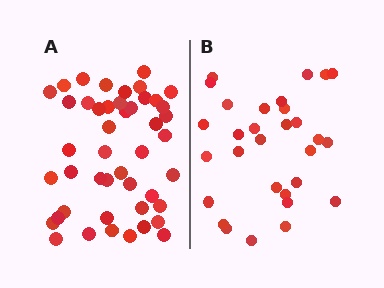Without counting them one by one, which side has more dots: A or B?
Region A (the left region) has more dots.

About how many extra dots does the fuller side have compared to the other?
Region A has approximately 15 more dots than region B.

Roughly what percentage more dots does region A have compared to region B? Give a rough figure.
About 55% more.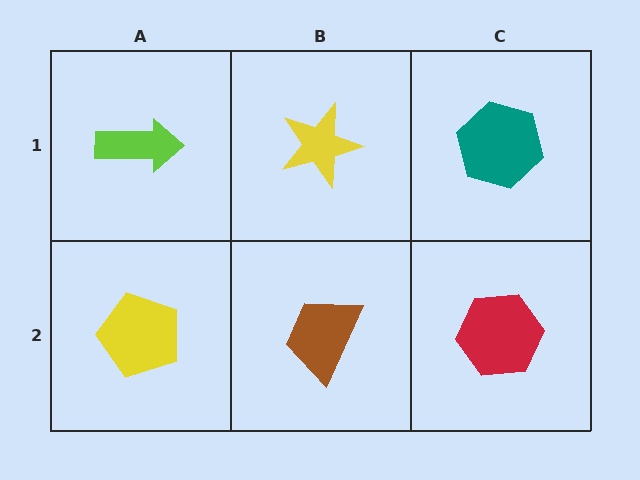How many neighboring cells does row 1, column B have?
3.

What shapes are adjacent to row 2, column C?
A teal hexagon (row 1, column C), a brown trapezoid (row 2, column B).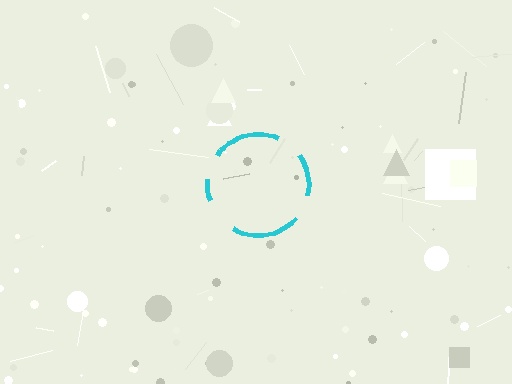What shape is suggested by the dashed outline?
The dashed outline suggests a circle.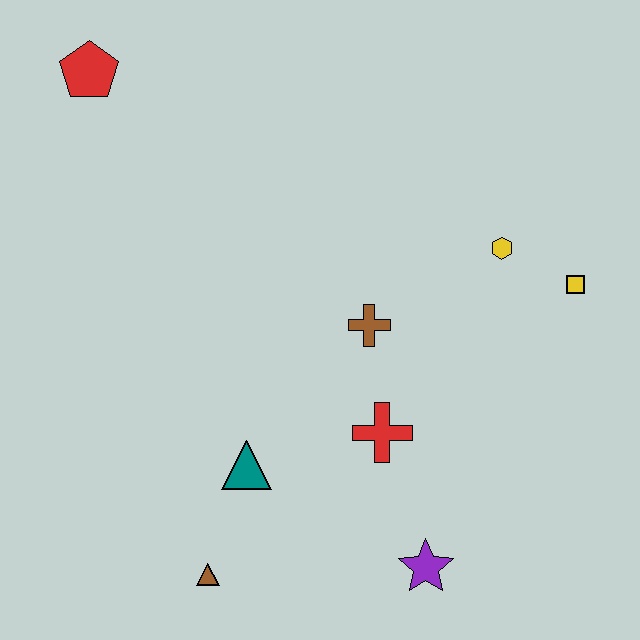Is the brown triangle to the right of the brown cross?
No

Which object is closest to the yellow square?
The yellow hexagon is closest to the yellow square.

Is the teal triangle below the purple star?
No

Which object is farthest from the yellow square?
The red pentagon is farthest from the yellow square.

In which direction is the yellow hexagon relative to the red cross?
The yellow hexagon is above the red cross.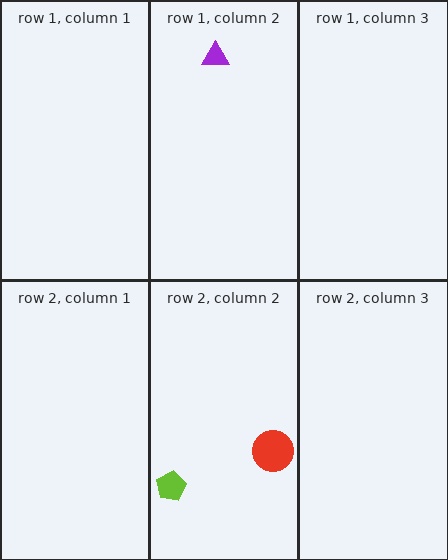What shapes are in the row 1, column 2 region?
The purple triangle.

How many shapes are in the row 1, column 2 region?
1.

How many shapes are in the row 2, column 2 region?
2.